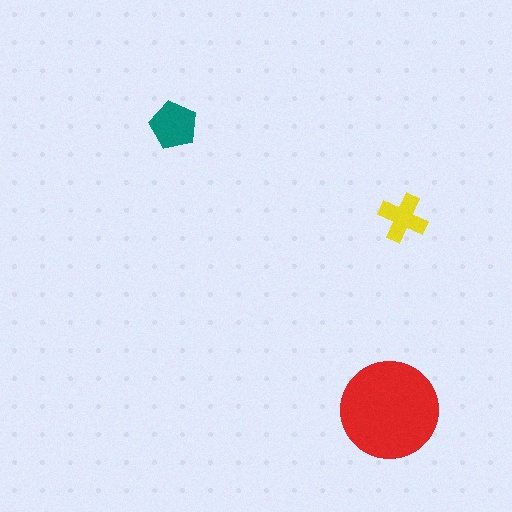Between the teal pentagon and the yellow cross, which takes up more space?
The teal pentagon.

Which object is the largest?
The red circle.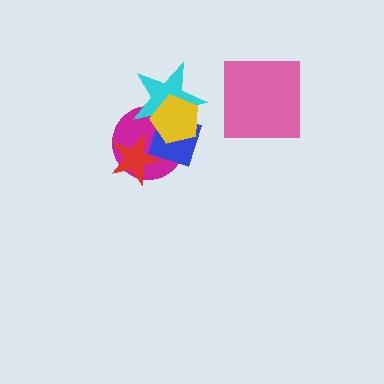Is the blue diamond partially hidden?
Yes, it is partially covered by another shape.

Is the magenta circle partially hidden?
Yes, it is partially covered by another shape.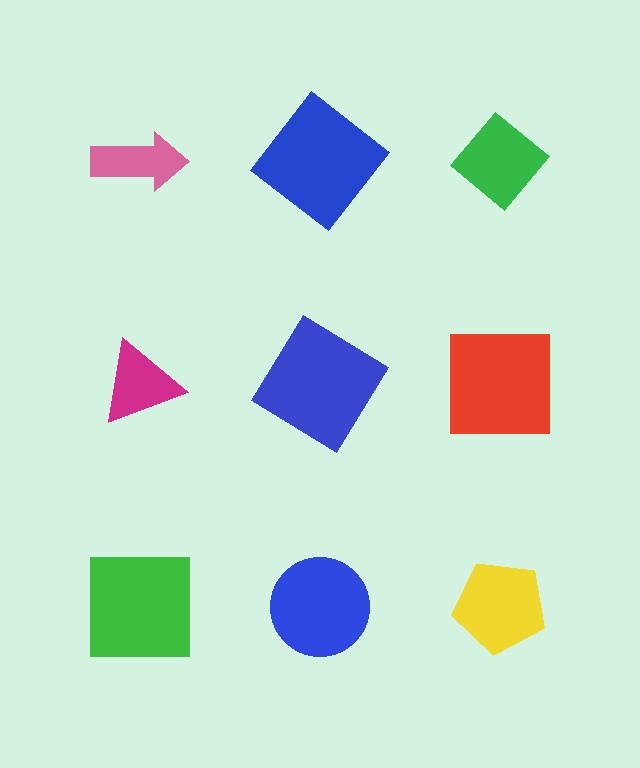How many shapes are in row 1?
3 shapes.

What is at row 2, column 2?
A blue diamond.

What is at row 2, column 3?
A red square.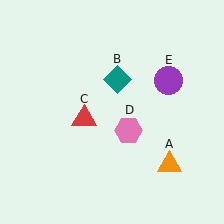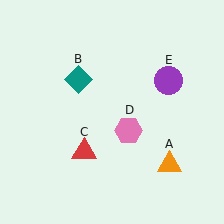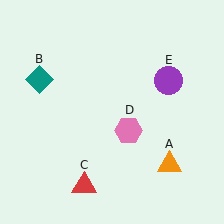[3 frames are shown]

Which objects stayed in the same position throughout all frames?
Orange triangle (object A) and pink hexagon (object D) and purple circle (object E) remained stationary.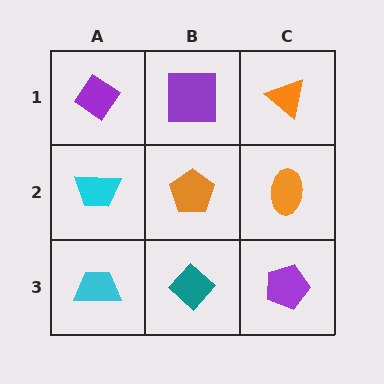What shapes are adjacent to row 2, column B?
A purple square (row 1, column B), a teal diamond (row 3, column B), a cyan trapezoid (row 2, column A), an orange ellipse (row 2, column C).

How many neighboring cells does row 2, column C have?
3.